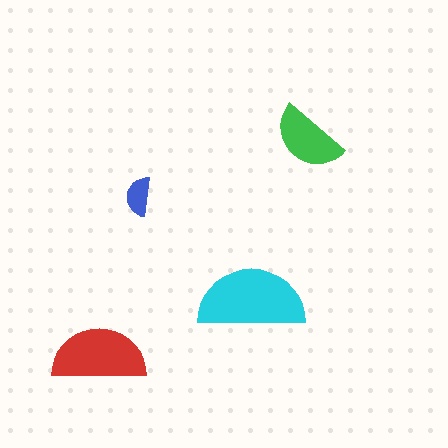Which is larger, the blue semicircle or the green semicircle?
The green one.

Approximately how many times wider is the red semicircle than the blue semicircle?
About 2.5 times wider.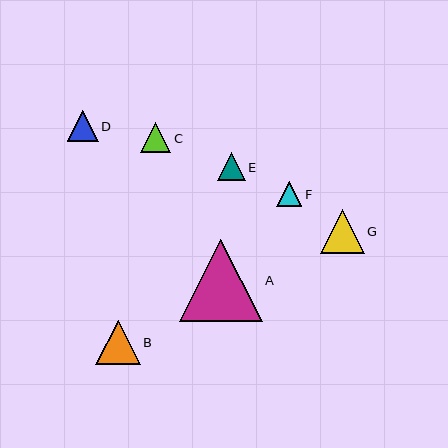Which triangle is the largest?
Triangle A is the largest with a size of approximately 83 pixels.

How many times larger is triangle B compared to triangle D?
Triangle B is approximately 1.4 times the size of triangle D.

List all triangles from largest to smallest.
From largest to smallest: A, B, G, D, C, E, F.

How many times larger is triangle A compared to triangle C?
Triangle A is approximately 2.8 times the size of triangle C.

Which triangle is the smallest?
Triangle F is the smallest with a size of approximately 25 pixels.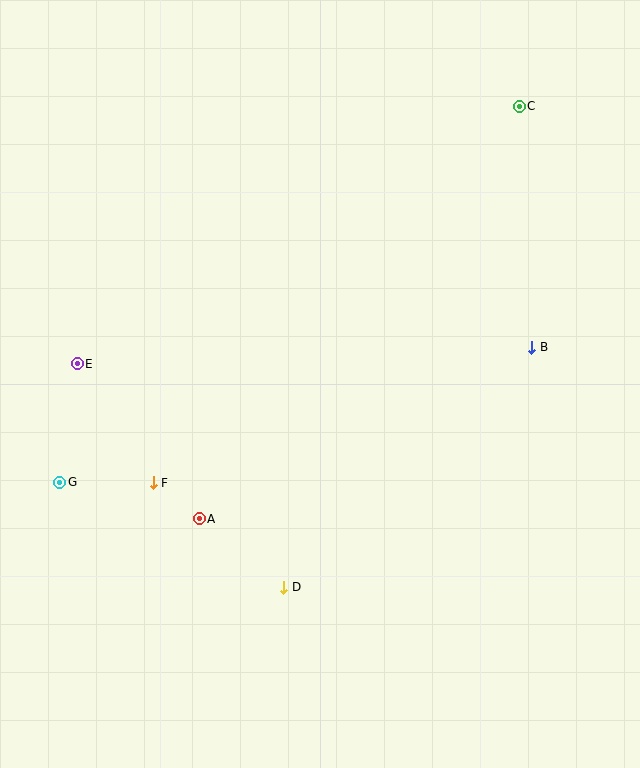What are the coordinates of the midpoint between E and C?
The midpoint between E and C is at (298, 235).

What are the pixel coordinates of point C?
Point C is at (519, 106).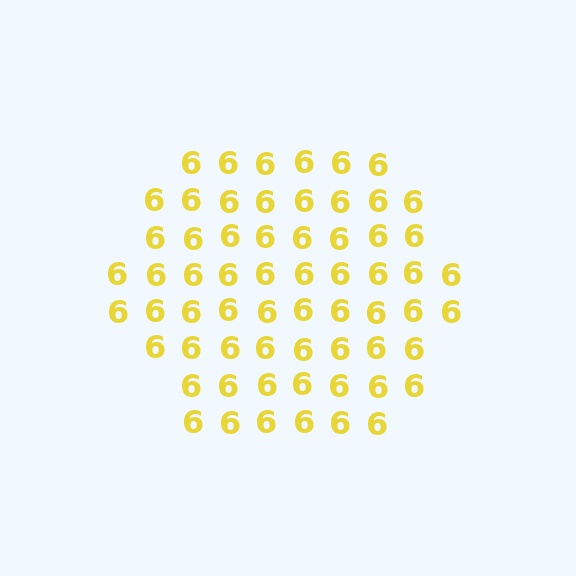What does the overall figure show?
The overall figure shows a hexagon.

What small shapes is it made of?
It is made of small digit 6's.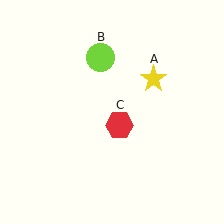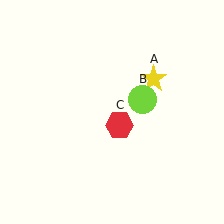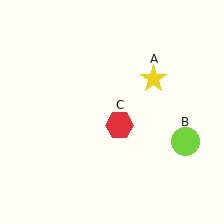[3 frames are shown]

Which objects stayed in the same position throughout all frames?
Yellow star (object A) and red hexagon (object C) remained stationary.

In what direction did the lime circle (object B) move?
The lime circle (object B) moved down and to the right.